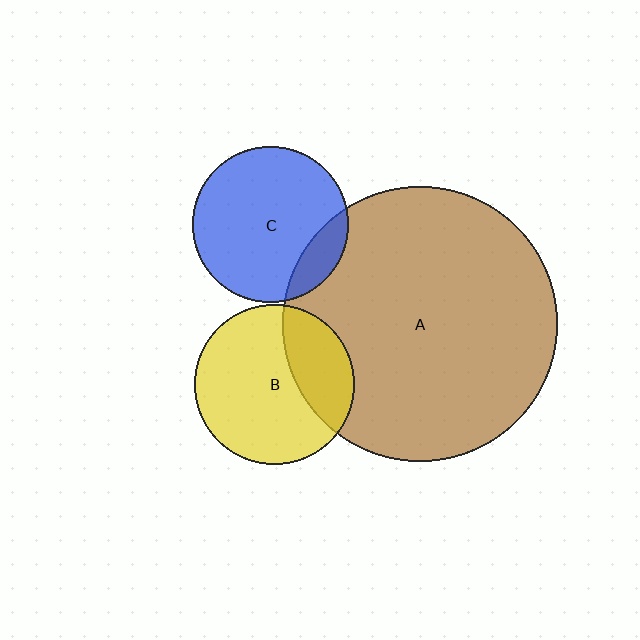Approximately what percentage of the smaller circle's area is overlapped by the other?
Approximately 30%.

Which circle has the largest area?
Circle A (brown).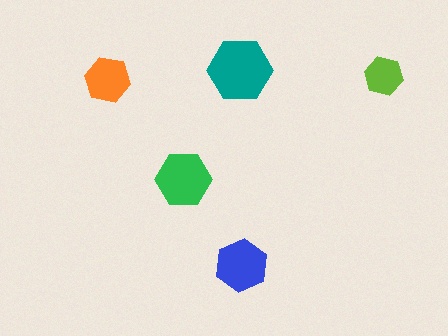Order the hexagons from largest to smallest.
the teal one, the green one, the blue one, the orange one, the lime one.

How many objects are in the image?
There are 5 objects in the image.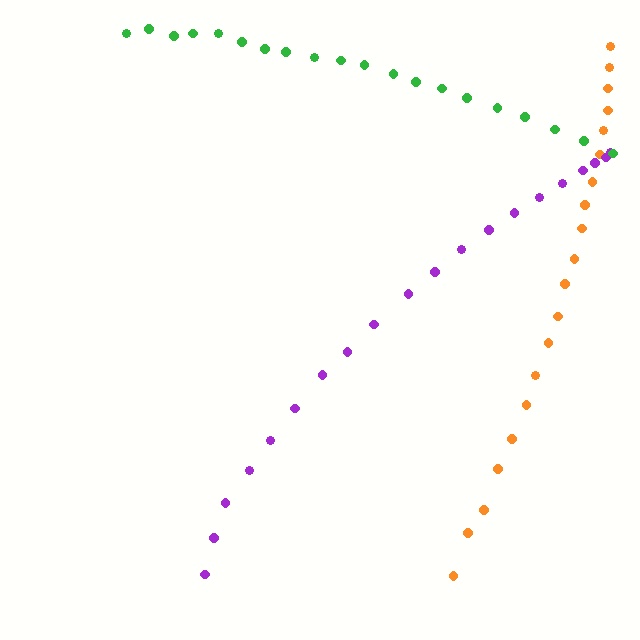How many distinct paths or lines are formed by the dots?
There are 3 distinct paths.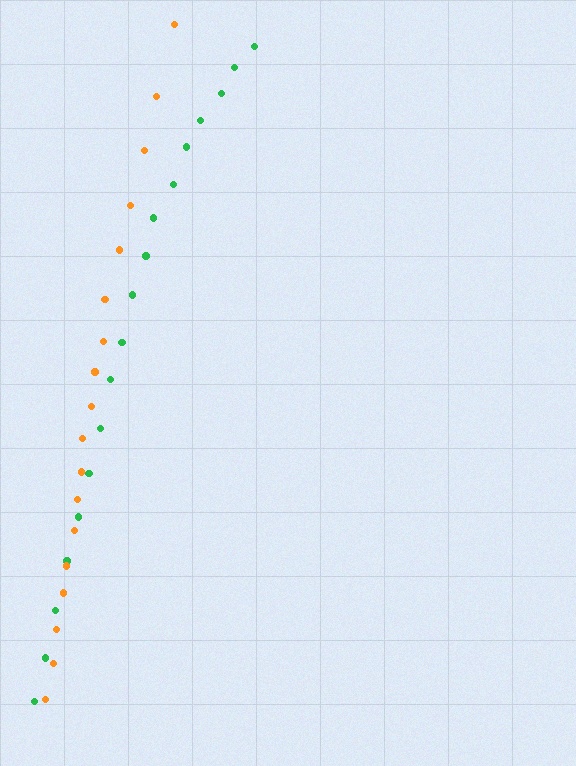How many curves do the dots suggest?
There are 2 distinct paths.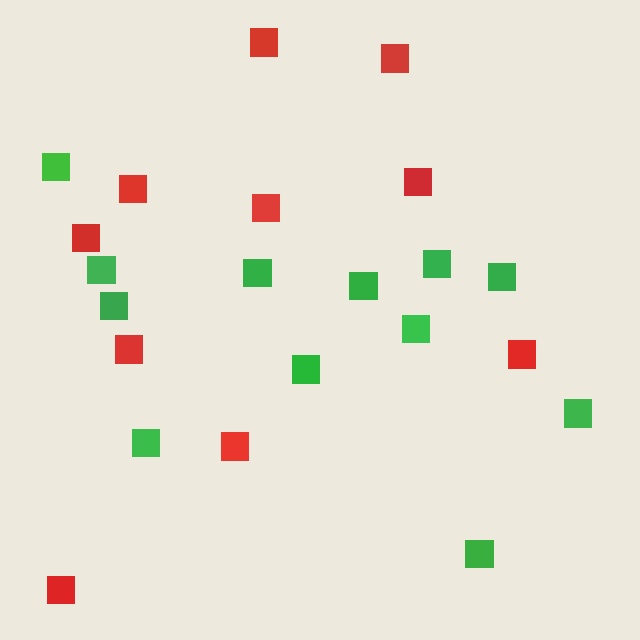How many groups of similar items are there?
There are 2 groups: one group of red squares (10) and one group of green squares (12).